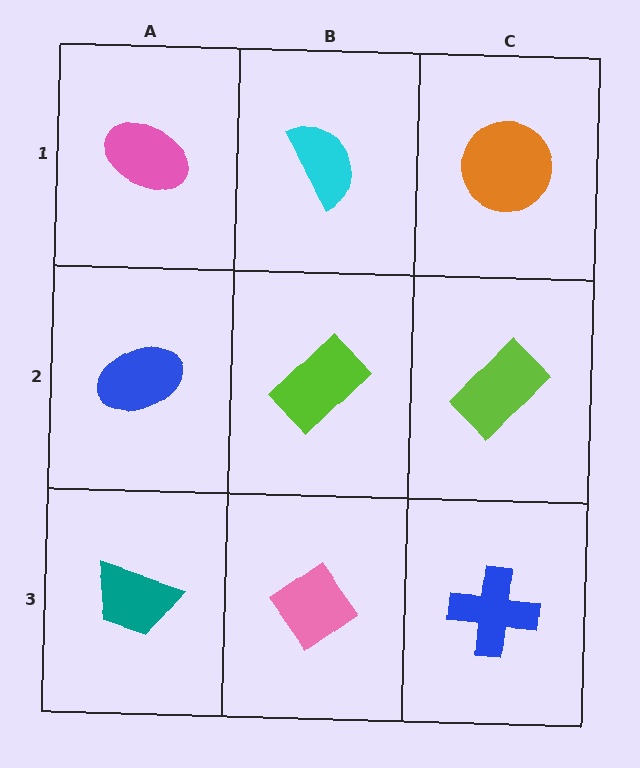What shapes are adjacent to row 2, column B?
A cyan semicircle (row 1, column B), a pink diamond (row 3, column B), a blue ellipse (row 2, column A), a lime rectangle (row 2, column C).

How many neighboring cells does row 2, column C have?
3.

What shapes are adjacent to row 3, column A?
A blue ellipse (row 2, column A), a pink diamond (row 3, column B).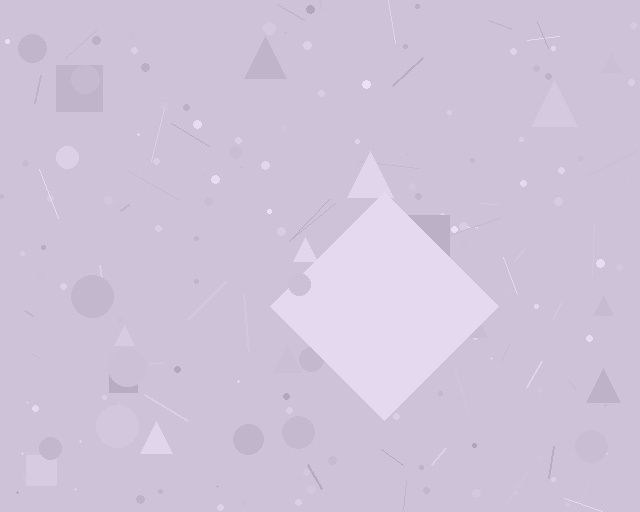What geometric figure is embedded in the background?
A diamond is embedded in the background.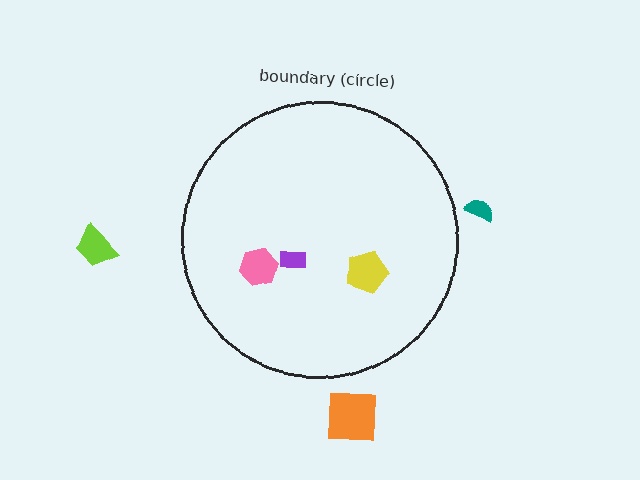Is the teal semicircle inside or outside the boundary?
Outside.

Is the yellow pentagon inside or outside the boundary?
Inside.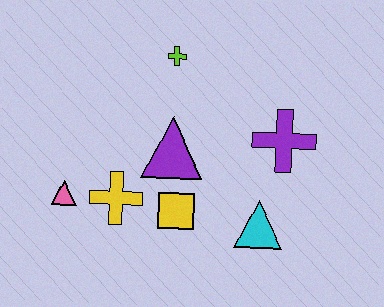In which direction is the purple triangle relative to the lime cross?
The purple triangle is below the lime cross.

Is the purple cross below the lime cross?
Yes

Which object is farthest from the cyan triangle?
The pink triangle is farthest from the cyan triangle.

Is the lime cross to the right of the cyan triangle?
No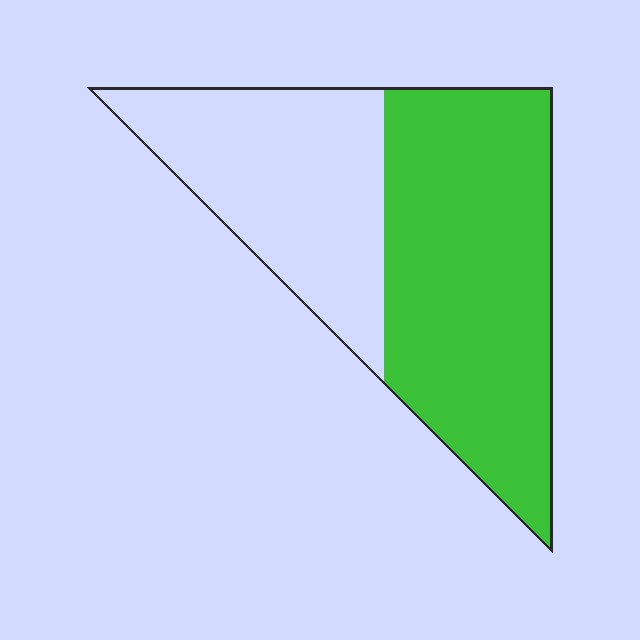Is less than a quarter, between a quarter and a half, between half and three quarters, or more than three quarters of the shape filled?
Between half and three quarters.